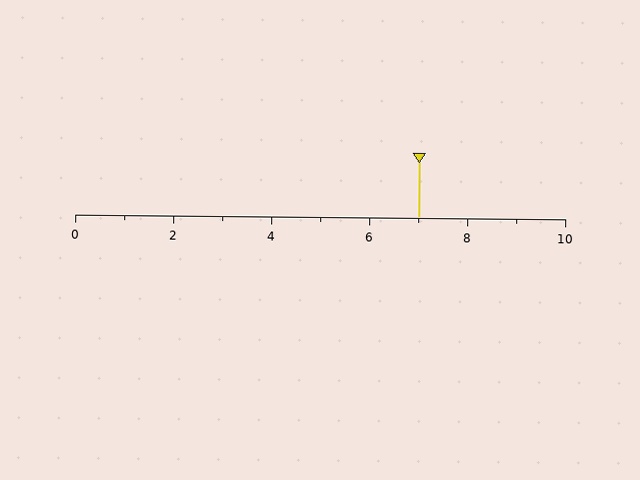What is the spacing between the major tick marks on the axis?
The major ticks are spaced 2 apart.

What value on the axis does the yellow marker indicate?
The marker indicates approximately 7.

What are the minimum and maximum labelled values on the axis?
The axis runs from 0 to 10.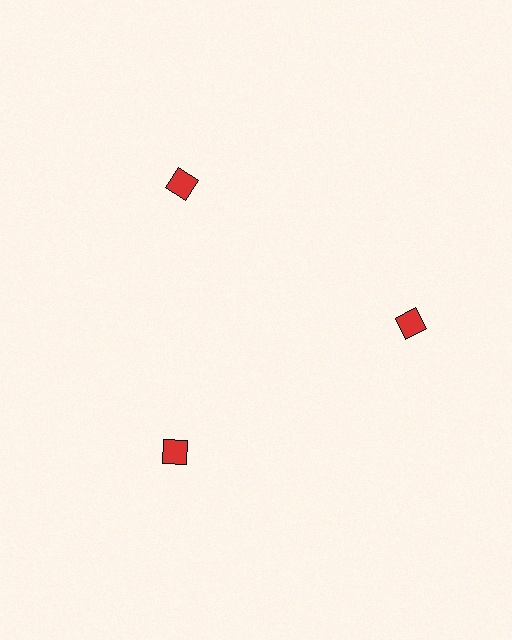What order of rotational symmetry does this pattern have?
This pattern has 3-fold rotational symmetry.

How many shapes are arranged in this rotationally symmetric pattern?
There are 3 shapes, arranged in 3 groups of 1.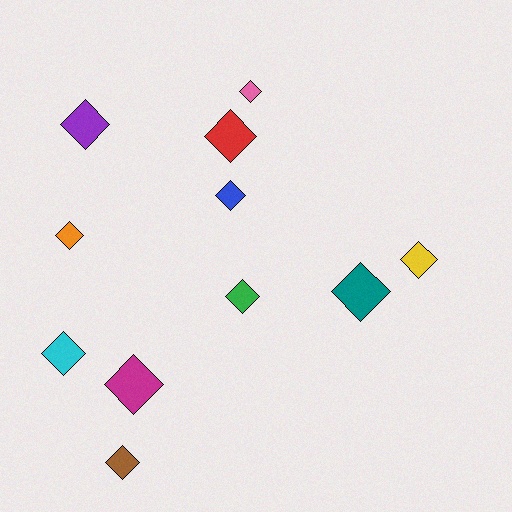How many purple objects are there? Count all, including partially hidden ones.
There is 1 purple object.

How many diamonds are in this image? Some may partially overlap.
There are 11 diamonds.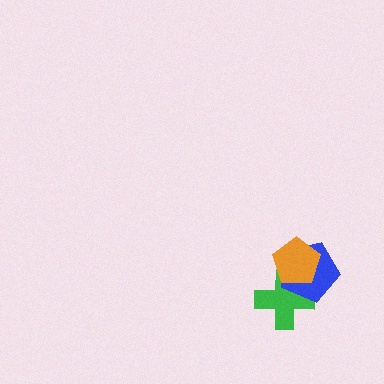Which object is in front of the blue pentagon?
The orange pentagon is in front of the blue pentagon.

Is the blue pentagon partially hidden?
Yes, it is partially covered by another shape.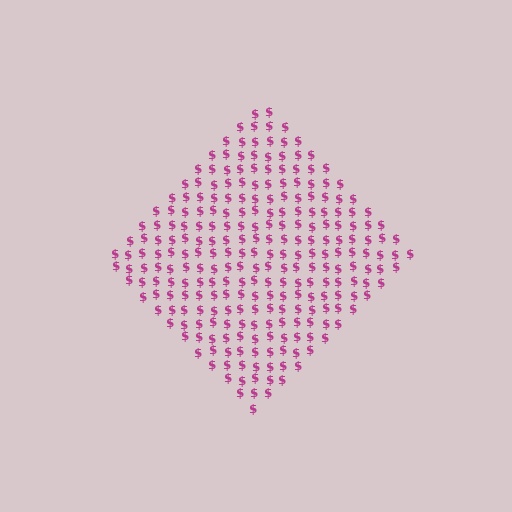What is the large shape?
The large shape is a diamond.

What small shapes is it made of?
It is made of small dollar signs.